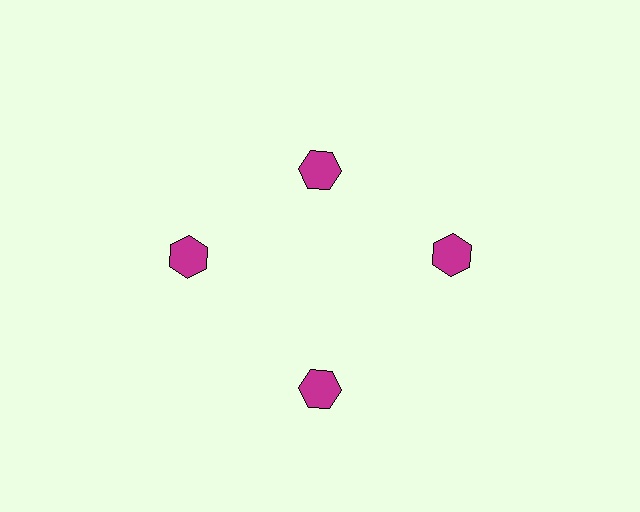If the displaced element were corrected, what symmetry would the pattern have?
It would have 4-fold rotational symmetry — the pattern would map onto itself every 90 degrees.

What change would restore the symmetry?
The symmetry would be restored by moving it outward, back onto the ring so that all 4 hexagons sit at equal angles and equal distance from the center.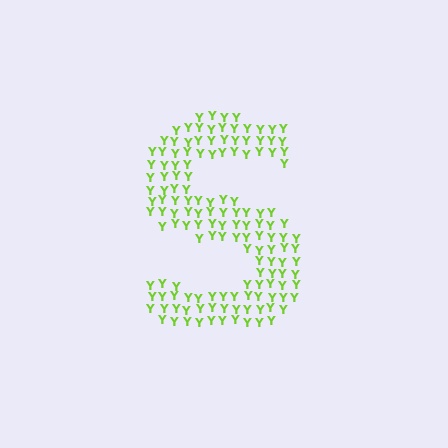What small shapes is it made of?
It is made of small letter Y's.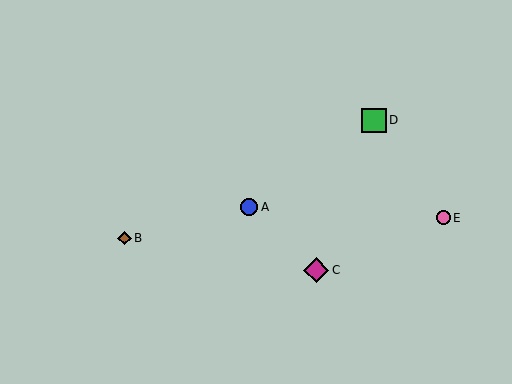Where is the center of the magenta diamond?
The center of the magenta diamond is at (316, 270).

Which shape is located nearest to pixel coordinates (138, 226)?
The brown diamond (labeled B) at (124, 238) is nearest to that location.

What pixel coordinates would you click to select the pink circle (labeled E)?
Click at (443, 218) to select the pink circle E.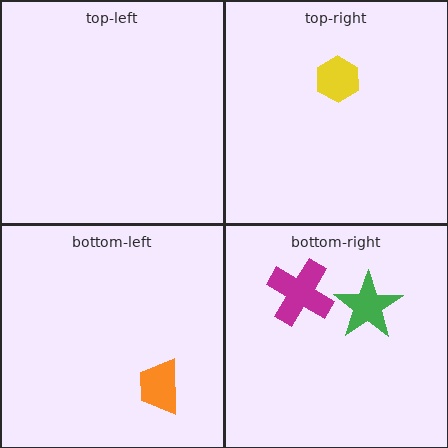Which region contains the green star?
The bottom-right region.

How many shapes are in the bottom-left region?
1.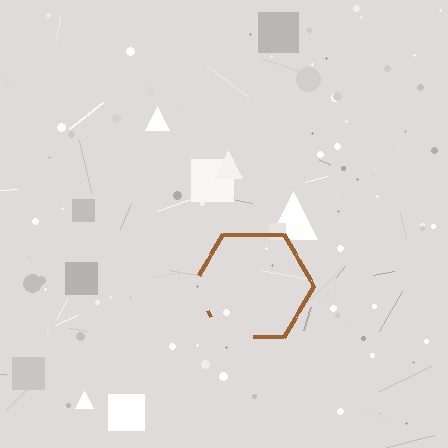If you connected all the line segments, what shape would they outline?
They would outline a hexagon.